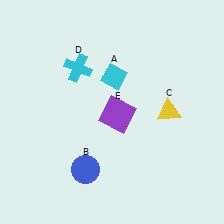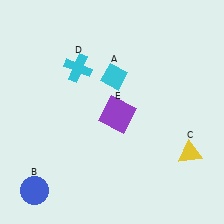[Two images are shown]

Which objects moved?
The objects that moved are: the blue circle (B), the yellow triangle (C).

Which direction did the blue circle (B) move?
The blue circle (B) moved left.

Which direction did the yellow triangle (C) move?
The yellow triangle (C) moved down.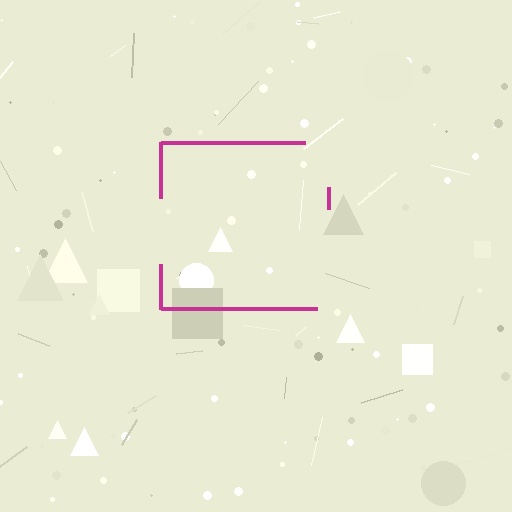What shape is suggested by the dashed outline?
The dashed outline suggests a square.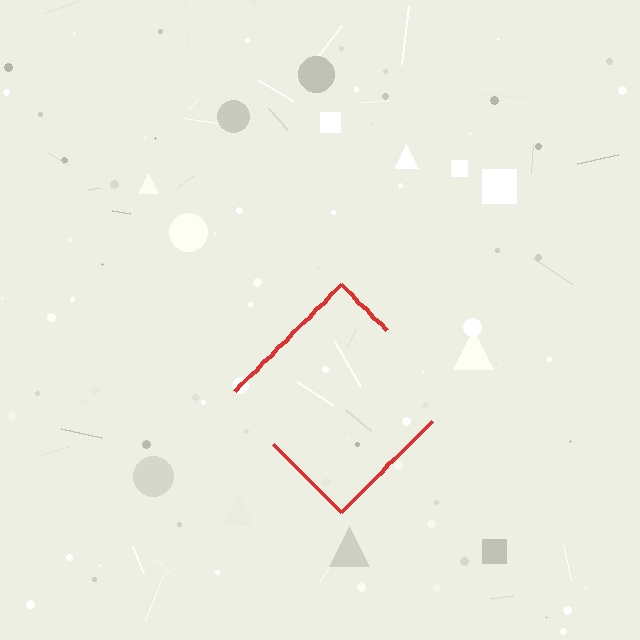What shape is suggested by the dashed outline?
The dashed outline suggests a diamond.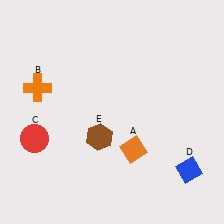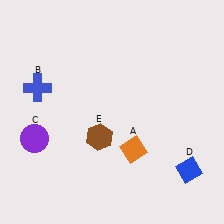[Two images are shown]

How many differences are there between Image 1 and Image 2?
There are 2 differences between the two images.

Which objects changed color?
B changed from orange to blue. C changed from red to purple.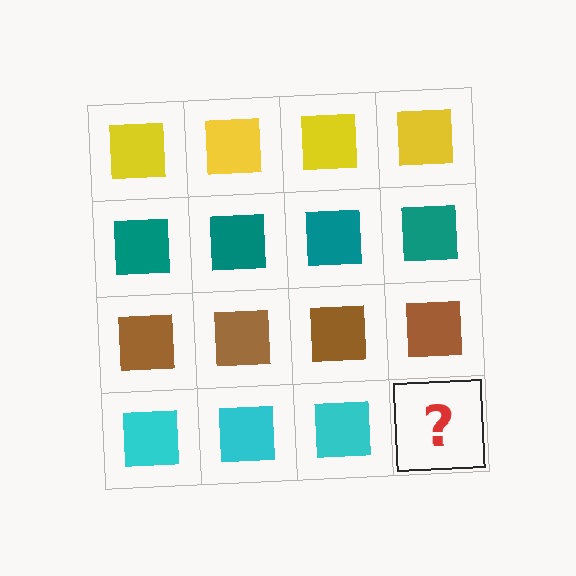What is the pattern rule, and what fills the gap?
The rule is that each row has a consistent color. The gap should be filled with a cyan square.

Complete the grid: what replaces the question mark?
The question mark should be replaced with a cyan square.